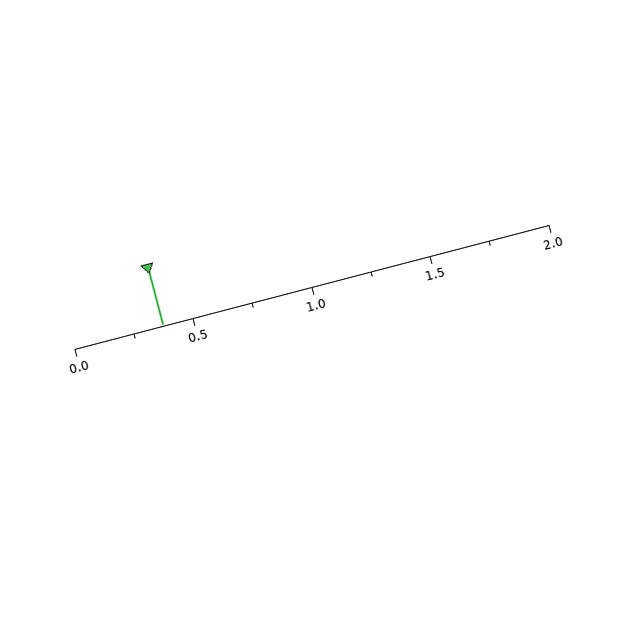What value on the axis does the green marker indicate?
The marker indicates approximately 0.38.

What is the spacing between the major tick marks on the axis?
The major ticks are spaced 0.5 apart.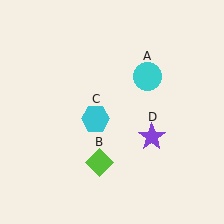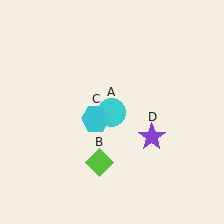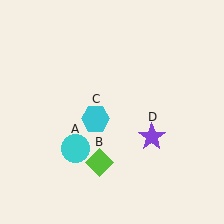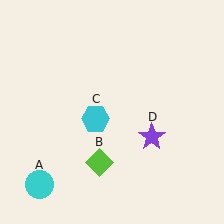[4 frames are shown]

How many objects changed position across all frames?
1 object changed position: cyan circle (object A).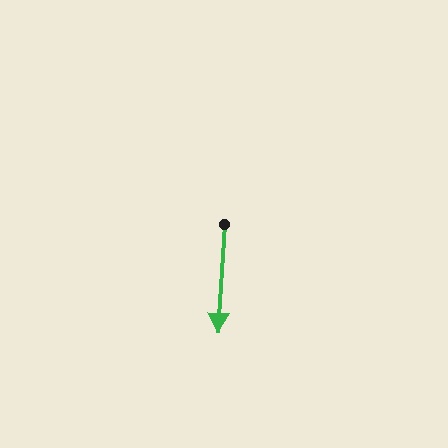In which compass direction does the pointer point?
South.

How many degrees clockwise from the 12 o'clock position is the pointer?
Approximately 184 degrees.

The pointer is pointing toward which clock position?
Roughly 6 o'clock.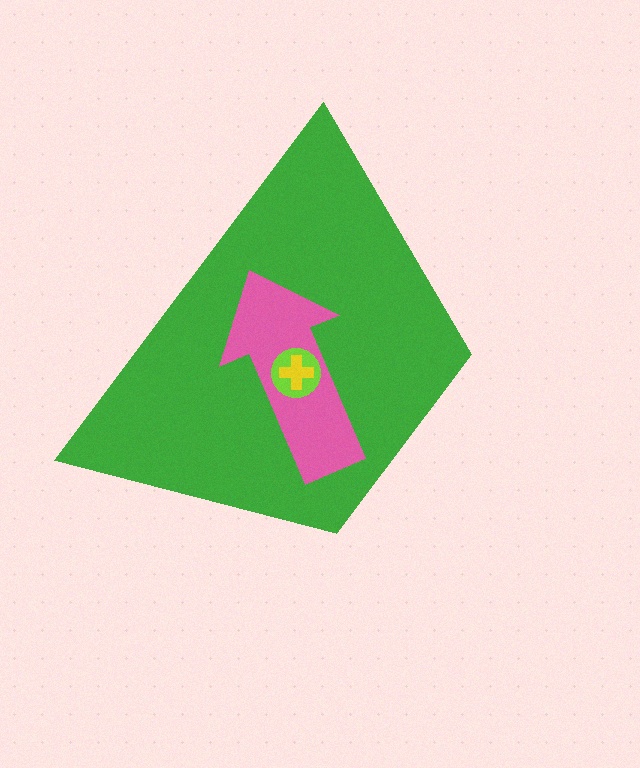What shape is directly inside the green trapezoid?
The pink arrow.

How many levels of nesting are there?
4.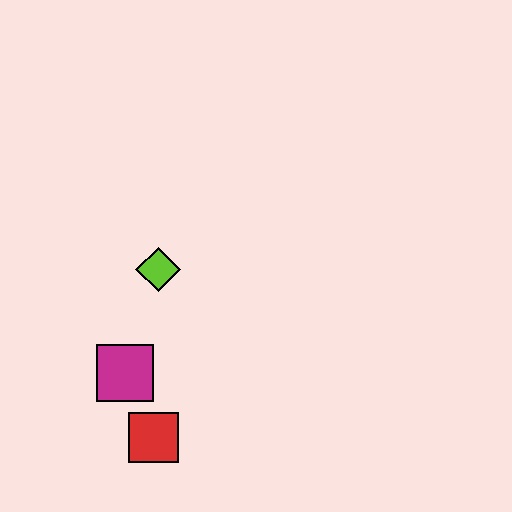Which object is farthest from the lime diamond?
The red square is farthest from the lime diamond.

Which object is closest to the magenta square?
The red square is closest to the magenta square.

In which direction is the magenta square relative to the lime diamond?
The magenta square is below the lime diamond.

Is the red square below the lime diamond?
Yes